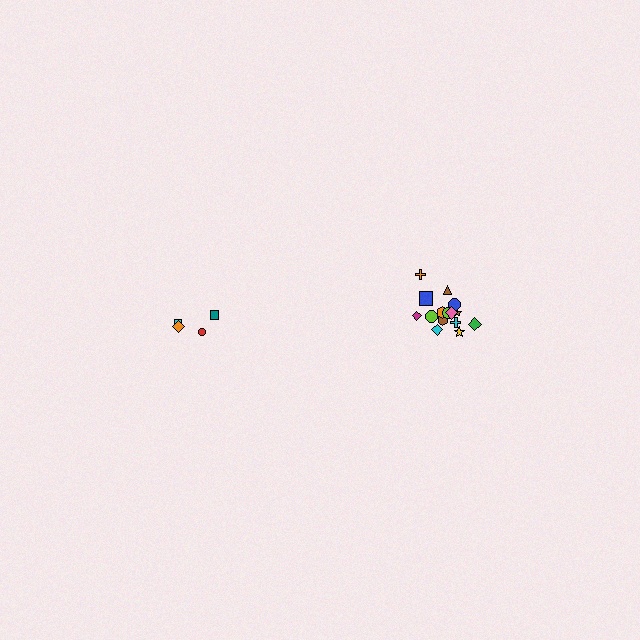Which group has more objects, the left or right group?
The right group.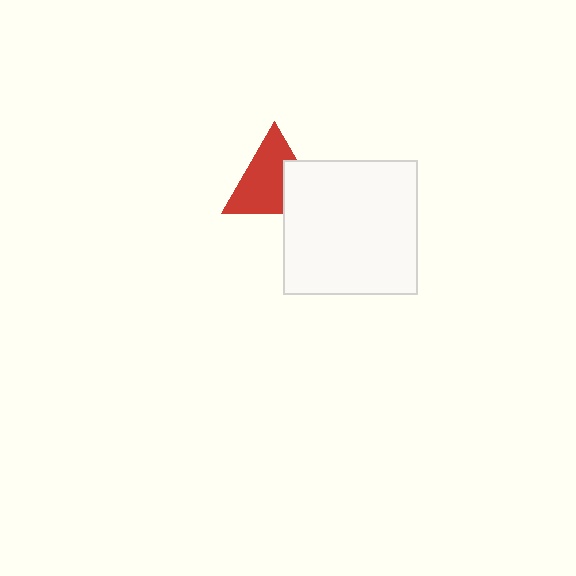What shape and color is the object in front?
The object in front is a white square.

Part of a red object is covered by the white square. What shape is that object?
It is a triangle.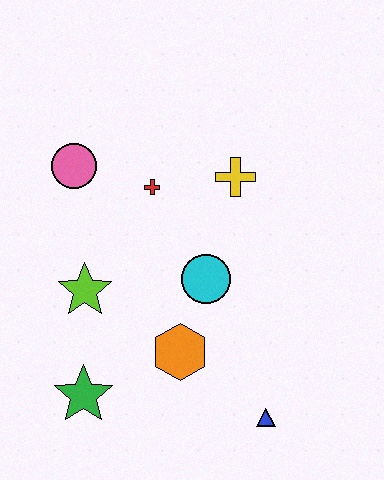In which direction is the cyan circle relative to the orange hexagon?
The cyan circle is above the orange hexagon.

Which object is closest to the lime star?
The green star is closest to the lime star.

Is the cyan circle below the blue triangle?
No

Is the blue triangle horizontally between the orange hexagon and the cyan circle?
No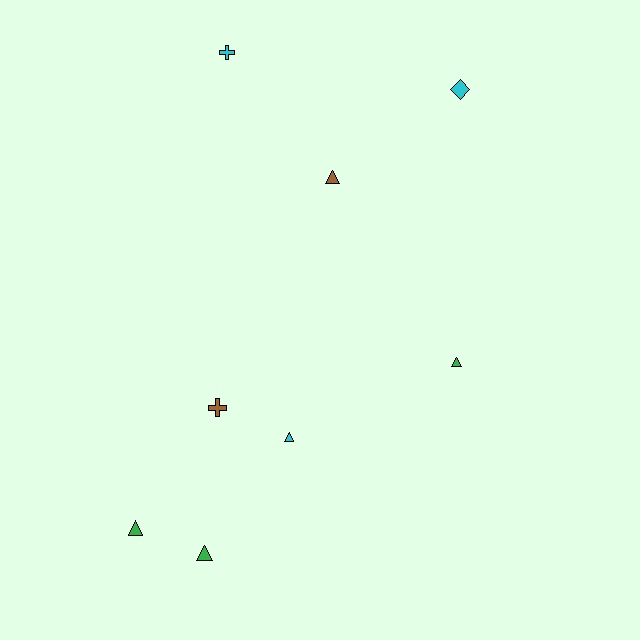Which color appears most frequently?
Green, with 3 objects.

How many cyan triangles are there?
There is 1 cyan triangle.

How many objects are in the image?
There are 8 objects.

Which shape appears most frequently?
Triangle, with 5 objects.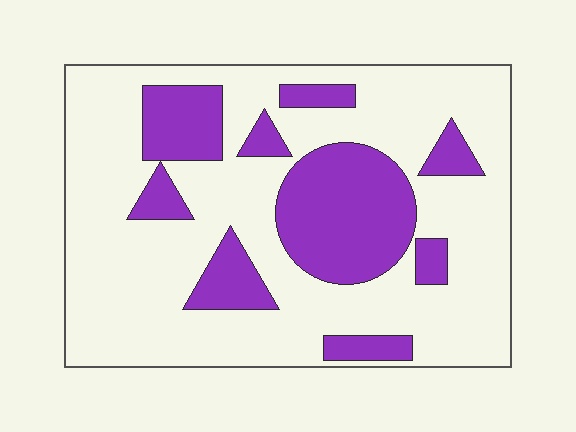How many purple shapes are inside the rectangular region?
9.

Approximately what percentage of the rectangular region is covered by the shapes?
Approximately 30%.